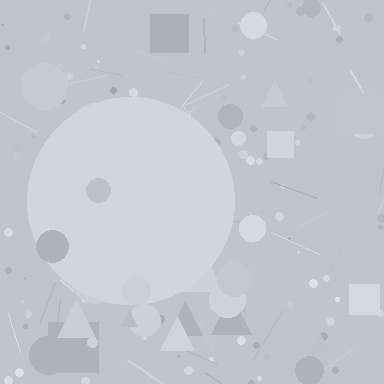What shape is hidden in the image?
A circle is hidden in the image.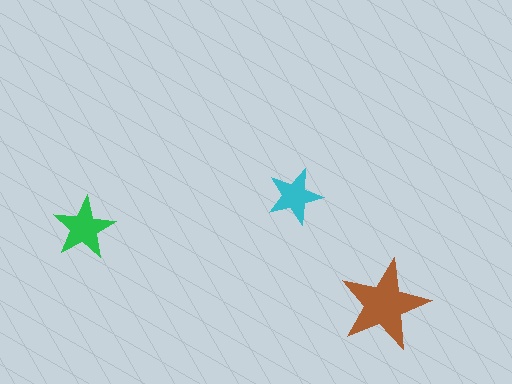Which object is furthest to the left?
The green star is leftmost.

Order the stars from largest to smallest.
the brown one, the green one, the cyan one.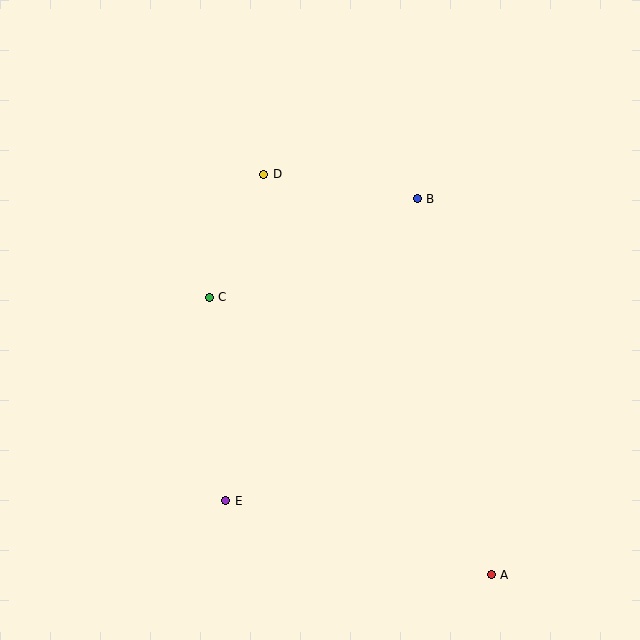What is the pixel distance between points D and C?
The distance between D and C is 135 pixels.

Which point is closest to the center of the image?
Point C at (209, 297) is closest to the center.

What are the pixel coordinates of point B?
Point B is at (417, 199).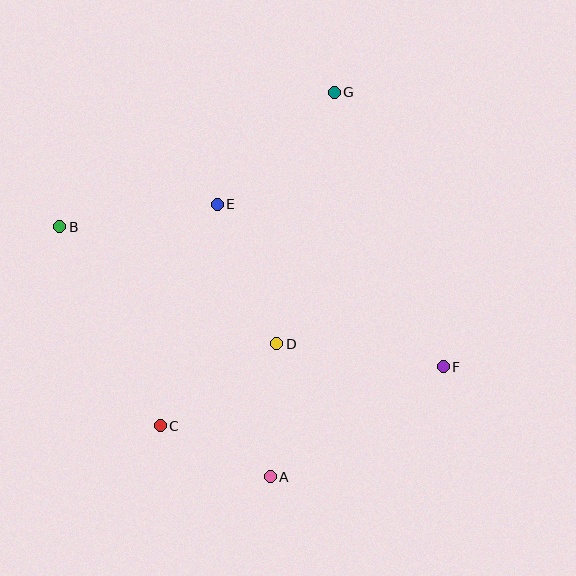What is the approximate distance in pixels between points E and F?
The distance between E and F is approximately 278 pixels.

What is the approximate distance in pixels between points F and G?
The distance between F and G is approximately 295 pixels.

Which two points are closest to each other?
Points A and C are closest to each other.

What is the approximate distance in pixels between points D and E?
The distance between D and E is approximately 151 pixels.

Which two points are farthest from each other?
Points B and F are farthest from each other.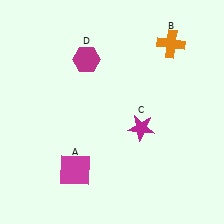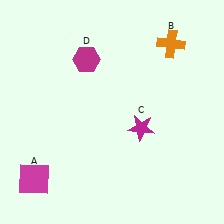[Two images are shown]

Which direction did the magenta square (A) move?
The magenta square (A) moved left.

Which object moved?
The magenta square (A) moved left.